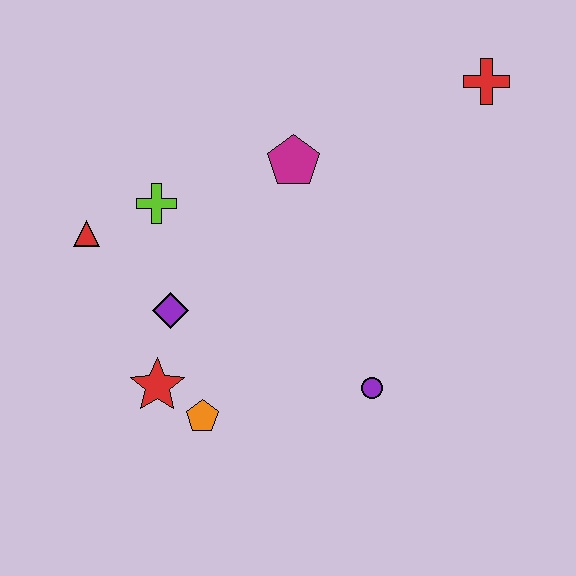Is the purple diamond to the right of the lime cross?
Yes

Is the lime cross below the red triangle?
No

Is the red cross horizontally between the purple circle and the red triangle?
No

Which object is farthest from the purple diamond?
The red cross is farthest from the purple diamond.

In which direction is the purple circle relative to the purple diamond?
The purple circle is to the right of the purple diamond.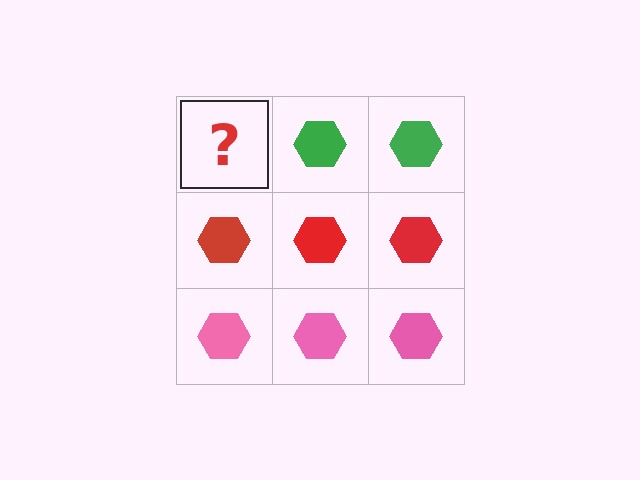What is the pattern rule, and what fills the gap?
The rule is that each row has a consistent color. The gap should be filled with a green hexagon.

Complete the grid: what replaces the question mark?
The question mark should be replaced with a green hexagon.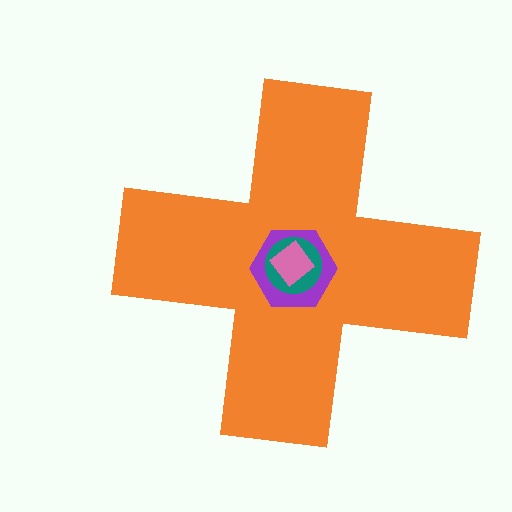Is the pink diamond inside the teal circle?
Yes.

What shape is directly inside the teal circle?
The pink diamond.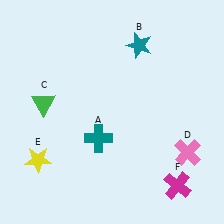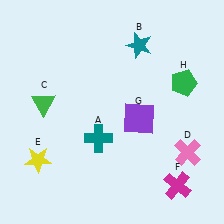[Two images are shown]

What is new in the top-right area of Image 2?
A green pentagon (H) was added in the top-right area of Image 2.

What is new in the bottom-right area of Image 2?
A purple square (G) was added in the bottom-right area of Image 2.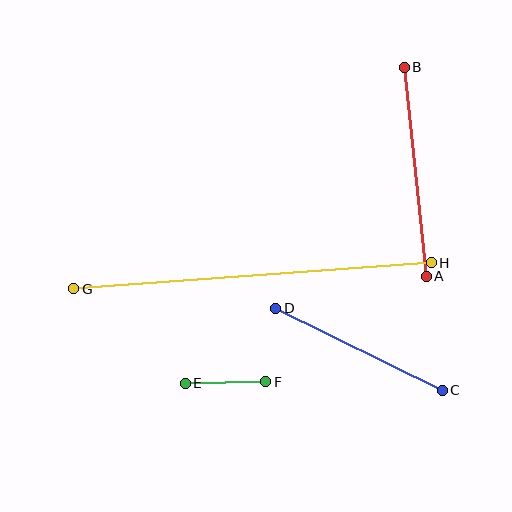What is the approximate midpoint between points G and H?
The midpoint is at approximately (253, 276) pixels.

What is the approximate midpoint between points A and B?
The midpoint is at approximately (415, 172) pixels.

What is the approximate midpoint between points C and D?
The midpoint is at approximately (359, 349) pixels.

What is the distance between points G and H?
The distance is approximately 359 pixels.